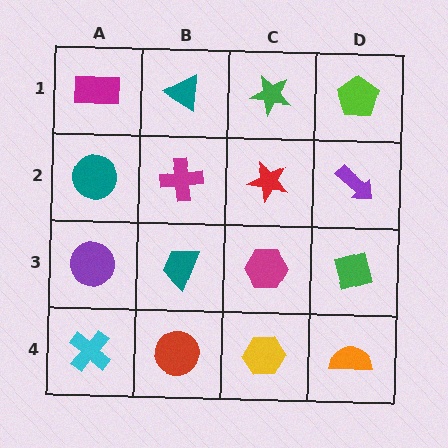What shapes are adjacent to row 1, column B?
A magenta cross (row 2, column B), a magenta rectangle (row 1, column A), a green star (row 1, column C).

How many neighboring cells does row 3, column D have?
3.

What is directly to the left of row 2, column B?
A teal circle.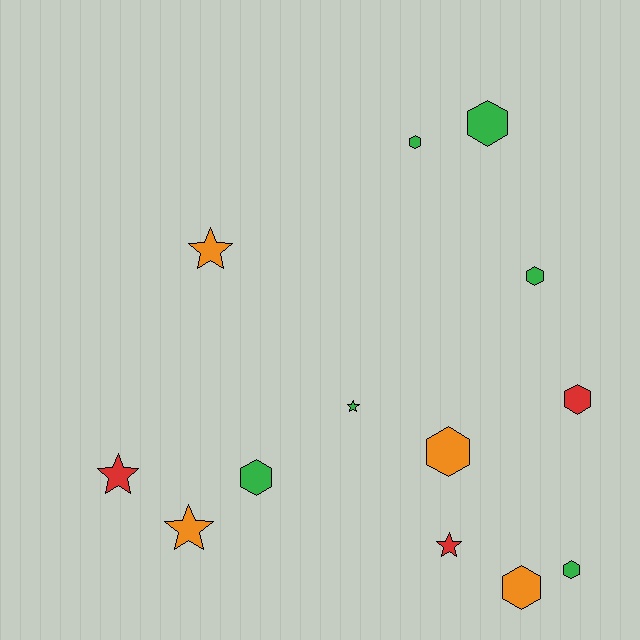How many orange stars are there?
There are 2 orange stars.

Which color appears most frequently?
Green, with 6 objects.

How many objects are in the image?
There are 13 objects.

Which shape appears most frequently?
Hexagon, with 8 objects.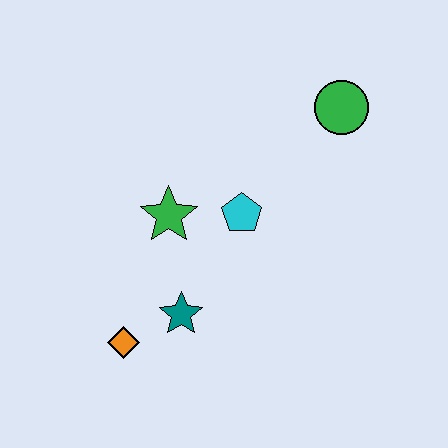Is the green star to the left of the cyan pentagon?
Yes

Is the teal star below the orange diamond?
No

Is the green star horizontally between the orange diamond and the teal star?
Yes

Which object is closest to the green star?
The cyan pentagon is closest to the green star.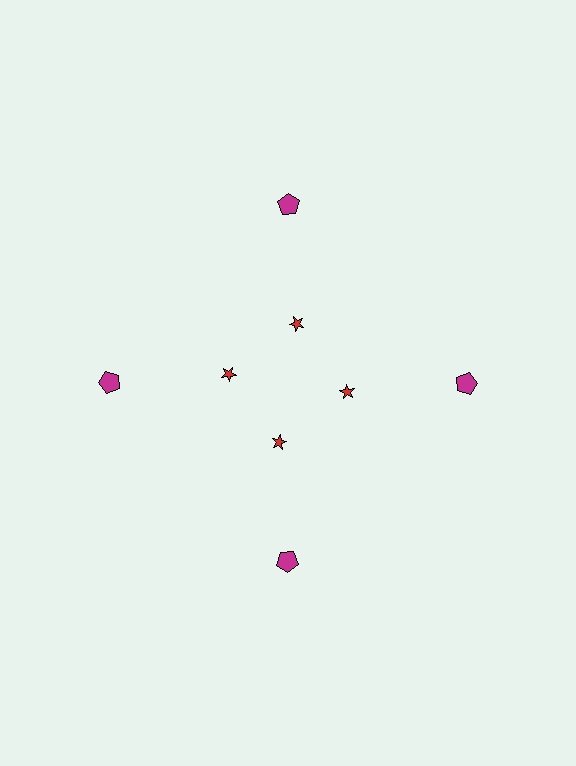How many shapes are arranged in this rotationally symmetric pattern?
There are 8 shapes, arranged in 4 groups of 2.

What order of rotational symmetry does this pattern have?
This pattern has 4-fold rotational symmetry.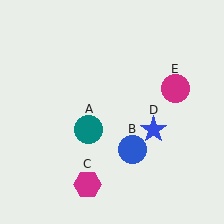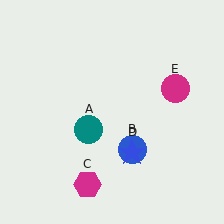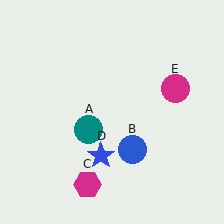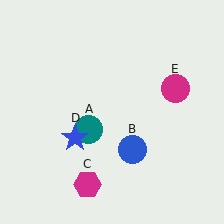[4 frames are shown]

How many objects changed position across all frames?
1 object changed position: blue star (object D).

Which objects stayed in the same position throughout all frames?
Teal circle (object A) and blue circle (object B) and magenta hexagon (object C) and magenta circle (object E) remained stationary.